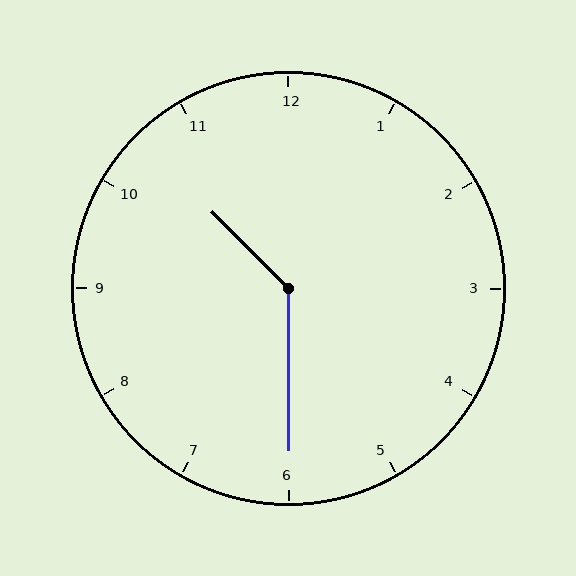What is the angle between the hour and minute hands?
Approximately 135 degrees.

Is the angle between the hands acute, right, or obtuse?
It is obtuse.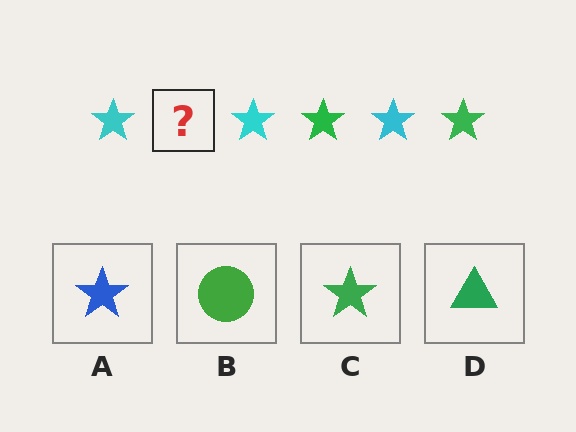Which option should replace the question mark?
Option C.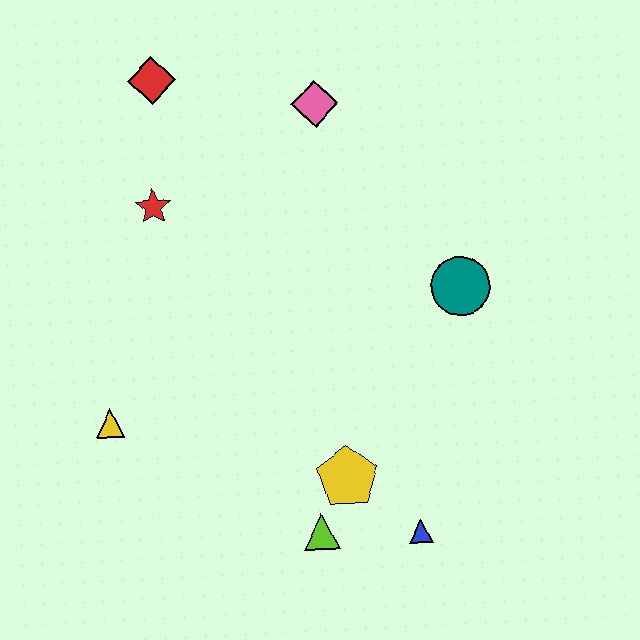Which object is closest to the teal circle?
The yellow pentagon is closest to the teal circle.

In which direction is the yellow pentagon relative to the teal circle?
The yellow pentagon is below the teal circle.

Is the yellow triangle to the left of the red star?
Yes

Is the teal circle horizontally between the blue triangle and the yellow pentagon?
No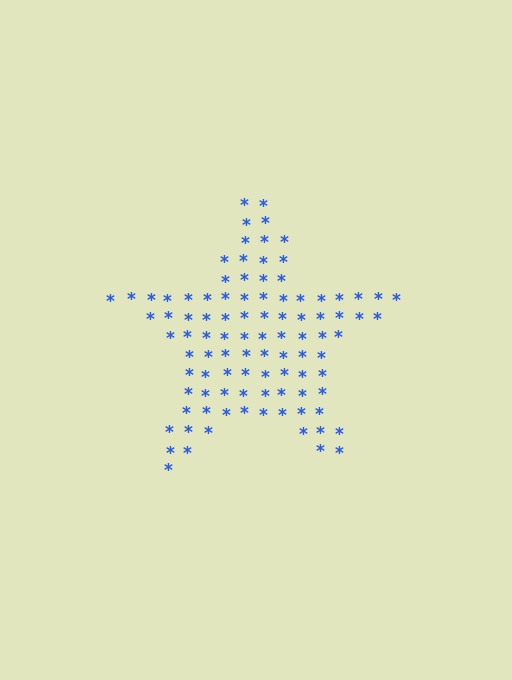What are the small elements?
The small elements are asterisks.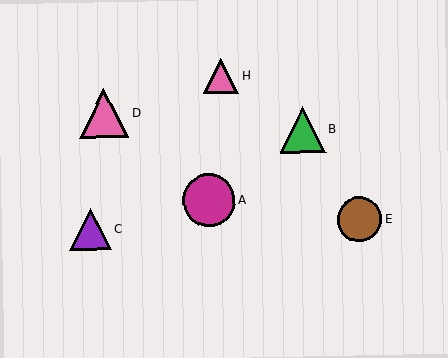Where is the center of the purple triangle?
The center of the purple triangle is at (90, 229).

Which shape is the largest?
The magenta circle (labeled A) is the largest.